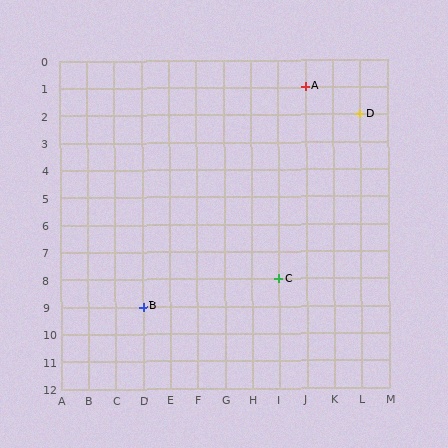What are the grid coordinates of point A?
Point A is at grid coordinates (J, 1).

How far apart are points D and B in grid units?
Points D and B are 8 columns and 7 rows apart (about 10.6 grid units diagonally).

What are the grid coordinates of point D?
Point D is at grid coordinates (L, 2).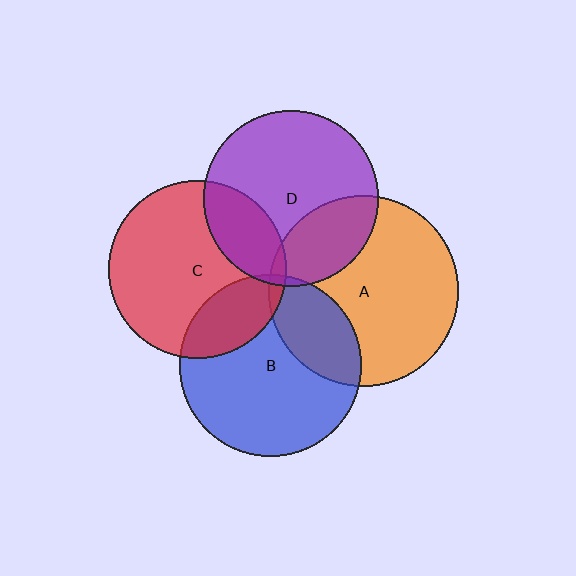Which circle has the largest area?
Circle A (orange).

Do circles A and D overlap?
Yes.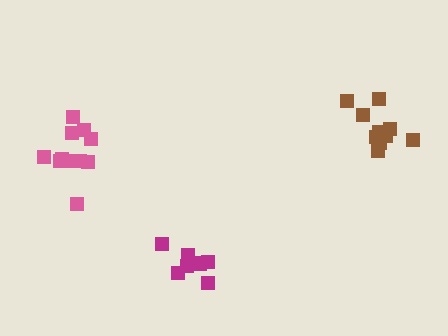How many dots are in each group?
Group 1: 8 dots, Group 2: 11 dots, Group 3: 12 dots (31 total).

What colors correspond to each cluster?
The clusters are colored: magenta, pink, brown.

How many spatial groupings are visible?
There are 3 spatial groupings.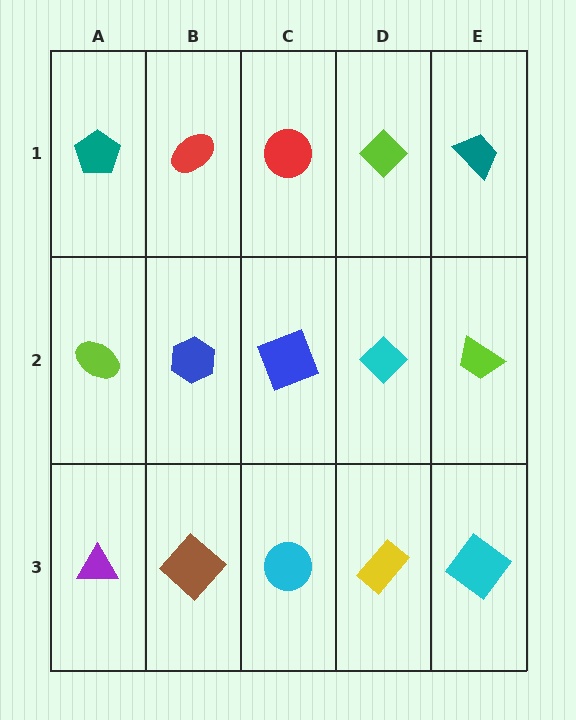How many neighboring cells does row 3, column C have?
3.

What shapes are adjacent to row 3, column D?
A cyan diamond (row 2, column D), a cyan circle (row 3, column C), a cyan diamond (row 3, column E).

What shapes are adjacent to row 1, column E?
A lime trapezoid (row 2, column E), a lime diamond (row 1, column D).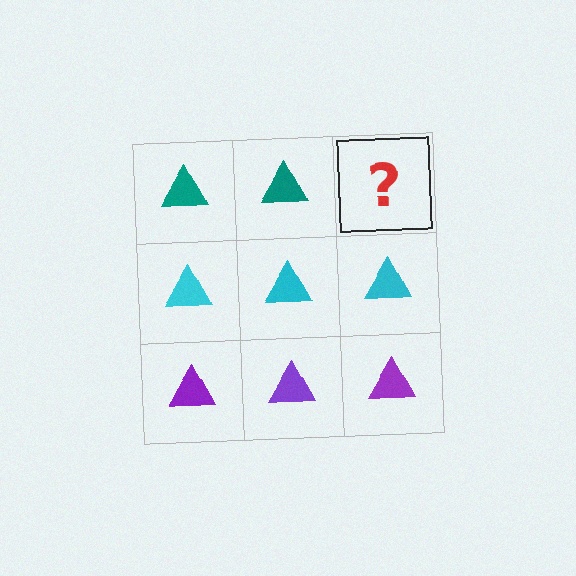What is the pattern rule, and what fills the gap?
The rule is that each row has a consistent color. The gap should be filled with a teal triangle.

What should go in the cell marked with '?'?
The missing cell should contain a teal triangle.